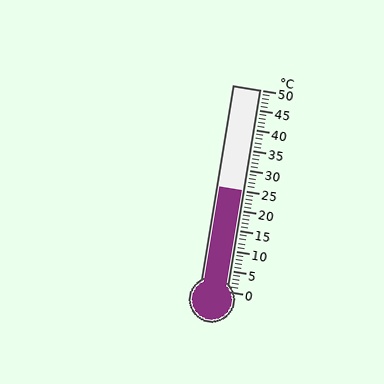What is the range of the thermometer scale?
The thermometer scale ranges from 0°C to 50°C.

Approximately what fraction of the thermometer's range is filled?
The thermometer is filled to approximately 50% of its range.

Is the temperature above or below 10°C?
The temperature is above 10°C.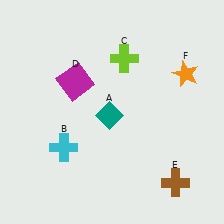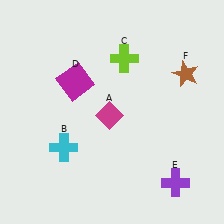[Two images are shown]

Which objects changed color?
A changed from teal to magenta. E changed from brown to purple. F changed from orange to brown.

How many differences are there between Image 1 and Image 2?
There are 3 differences between the two images.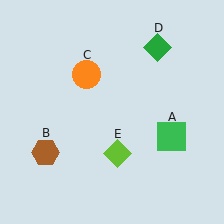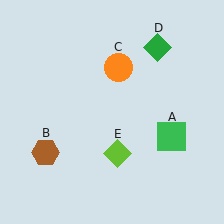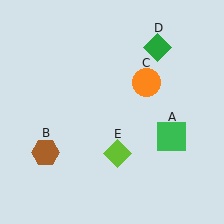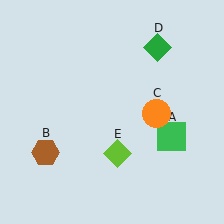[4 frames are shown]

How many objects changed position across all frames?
1 object changed position: orange circle (object C).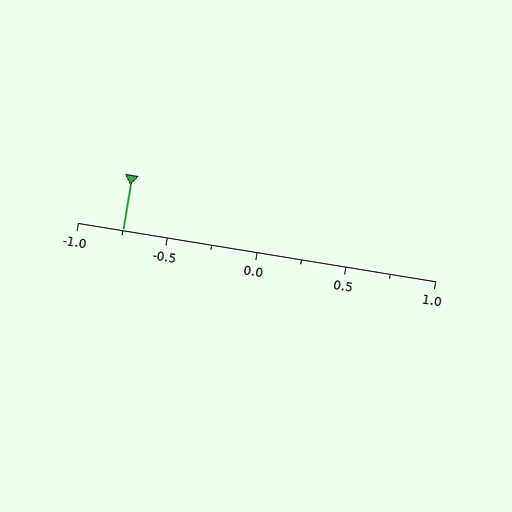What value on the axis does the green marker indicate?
The marker indicates approximately -0.75.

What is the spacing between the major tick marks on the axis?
The major ticks are spaced 0.5 apart.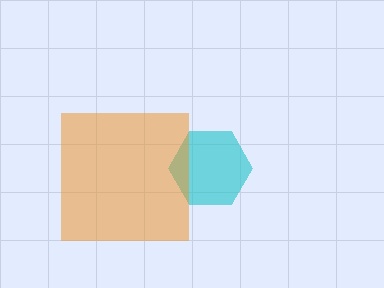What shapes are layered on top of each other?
The layered shapes are: a cyan hexagon, an orange square.